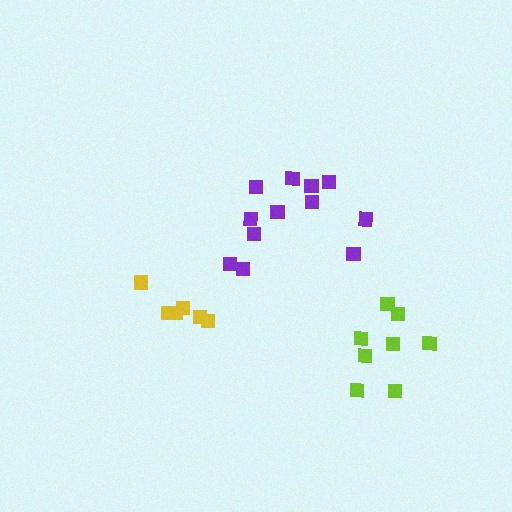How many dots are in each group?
Group 1: 6 dots, Group 2: 12 dots, Group 3: 8 dots (26 total).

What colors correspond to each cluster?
The clusters are colored: yellow, purple, lime.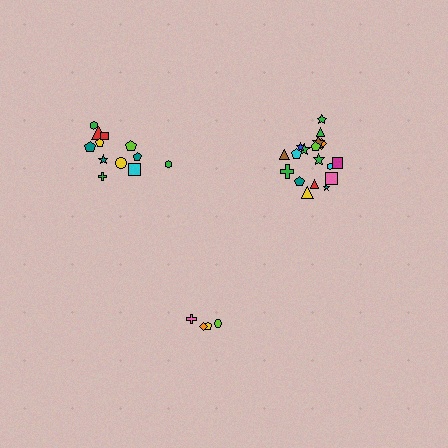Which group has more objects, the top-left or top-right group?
The top-right group.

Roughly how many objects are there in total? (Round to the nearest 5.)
Roughly 35 objects in total.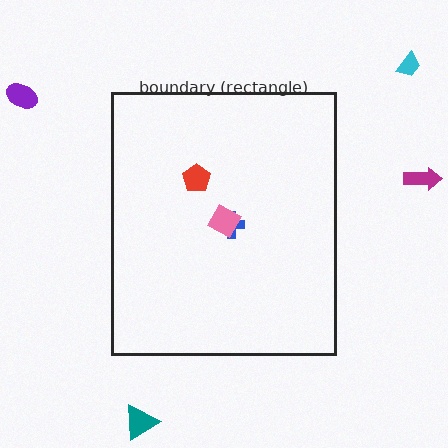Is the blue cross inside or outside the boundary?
Inside.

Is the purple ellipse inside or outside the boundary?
Outside.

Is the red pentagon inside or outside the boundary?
Inside.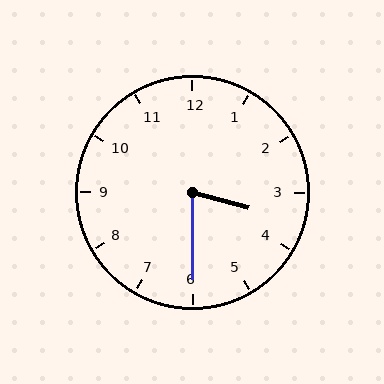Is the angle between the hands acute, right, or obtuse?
It is acute.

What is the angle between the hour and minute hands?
Approximately 75 degrees.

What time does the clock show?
3:30.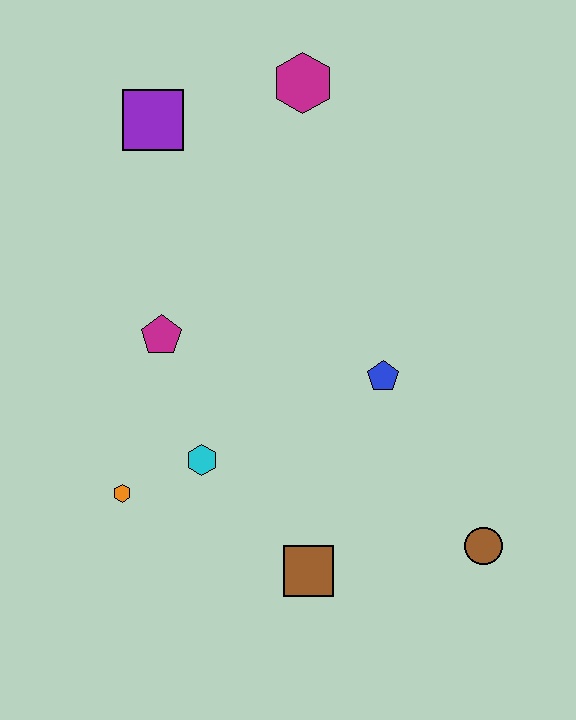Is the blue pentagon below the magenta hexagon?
Yes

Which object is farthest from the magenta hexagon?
The brown circle is farthest from the magenta hexagon.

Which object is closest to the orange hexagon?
The cyan hexagon is closest to the orange hexagon.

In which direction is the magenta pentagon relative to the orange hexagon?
The magenta pentagon is above the orange hexagon.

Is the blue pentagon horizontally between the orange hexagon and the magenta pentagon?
No